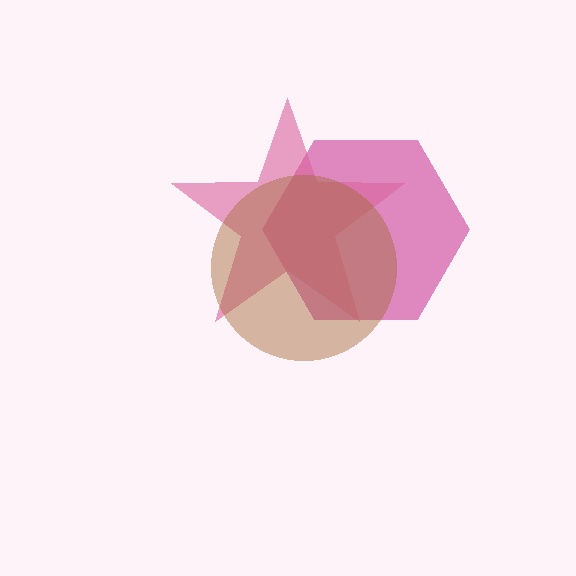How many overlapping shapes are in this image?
There are 3 overlapping shapes in the image.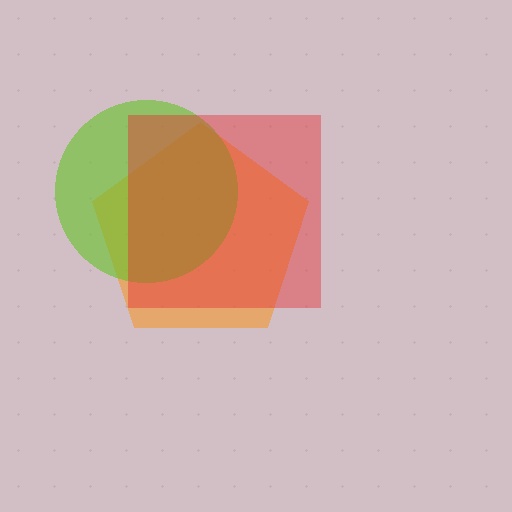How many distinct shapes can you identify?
There are 3 distinct shapes: an orange pentagon, a lime circle, a red square.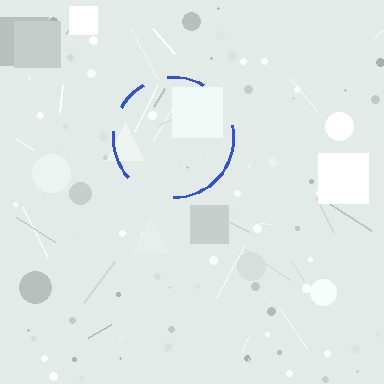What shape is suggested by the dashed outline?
The dashed outline suggests a circle.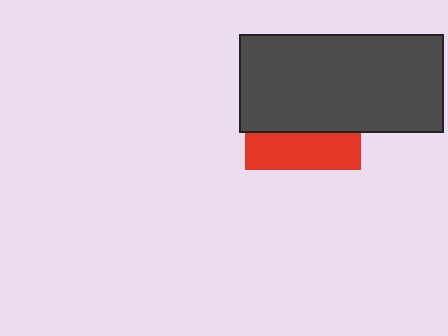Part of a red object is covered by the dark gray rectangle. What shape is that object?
It is a square.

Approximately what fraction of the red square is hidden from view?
Roughly 69% of the red square is hidden behind the dark gray rectangle.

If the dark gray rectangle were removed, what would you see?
You would see the complete red square.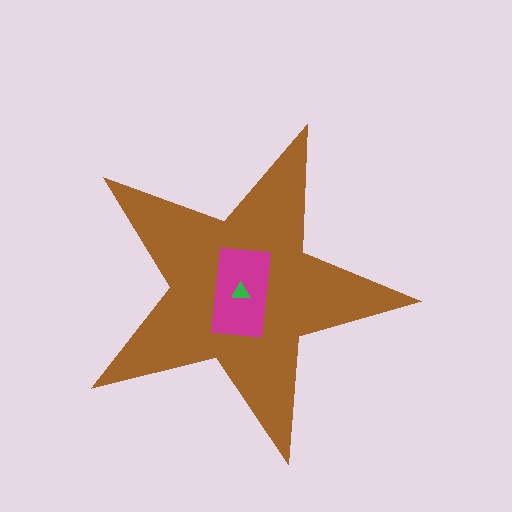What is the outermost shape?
The brown star.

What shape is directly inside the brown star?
The magenta rectangle.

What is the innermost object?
The green triangle.